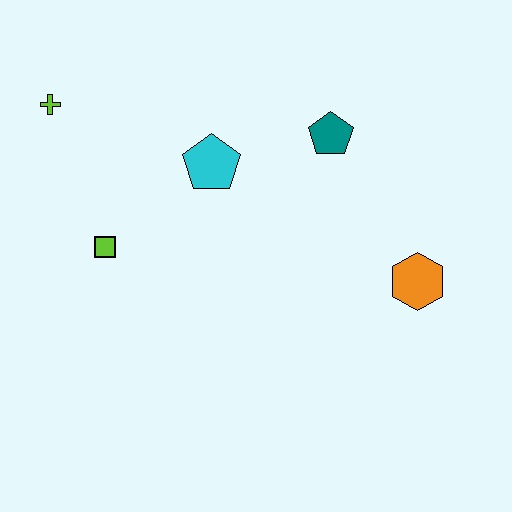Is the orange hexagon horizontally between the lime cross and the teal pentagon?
No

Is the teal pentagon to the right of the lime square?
Yes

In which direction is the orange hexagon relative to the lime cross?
The orange hexagon is to the right of the lime cross.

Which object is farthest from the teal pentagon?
The lime cross is farthest from the teal pentagon.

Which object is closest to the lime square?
The cyan pentagon is closest to the lime square.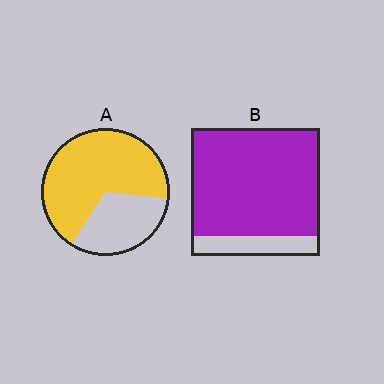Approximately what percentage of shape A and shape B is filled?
A is approximately 70% and B is approximately 85%.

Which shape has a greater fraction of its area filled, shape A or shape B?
Shape B.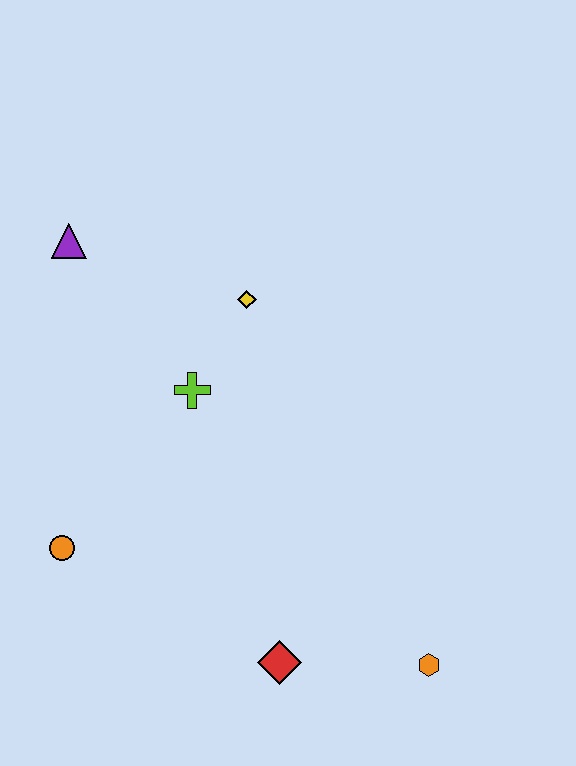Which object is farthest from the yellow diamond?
The orange hexagon is farthest from the yellow diamond.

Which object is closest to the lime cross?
The yellow diamond is closest to the lime cross.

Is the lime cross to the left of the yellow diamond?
Yes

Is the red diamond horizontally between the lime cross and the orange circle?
No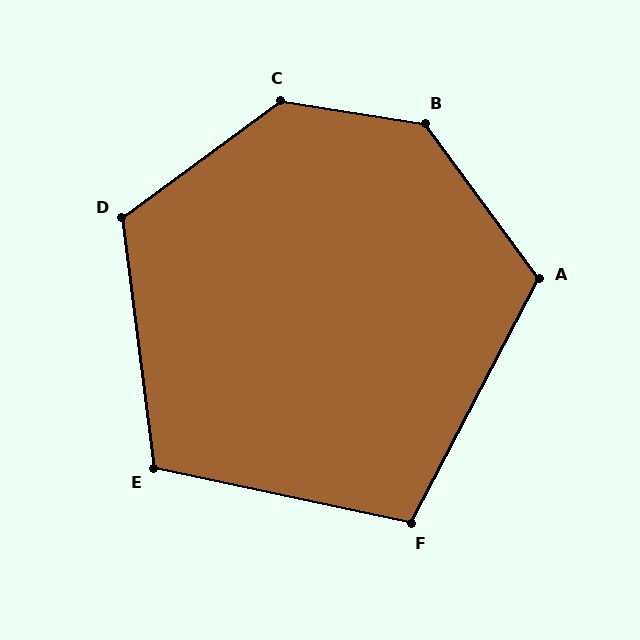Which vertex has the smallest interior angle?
F, at approximately 106 degrees.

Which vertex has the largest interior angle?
B, at approximately 135 degrees.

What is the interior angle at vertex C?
Approximately 135 degrees (obtuse).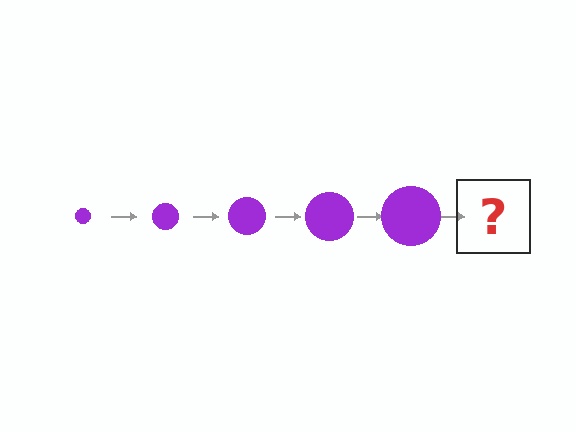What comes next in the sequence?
The next element should be a purple circle, larger than the previous one.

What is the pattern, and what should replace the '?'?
The pattern is that the circle gets progressively larger each step. The '?' should be a purple circle, larger than the previous one.